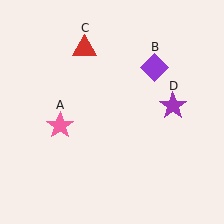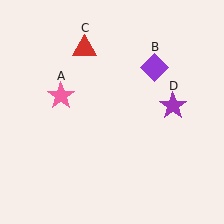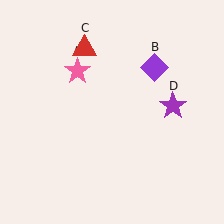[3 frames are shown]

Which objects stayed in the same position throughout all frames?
Purple diamond (object B) and red triangle (object C) and purple star (object D) remained stationary.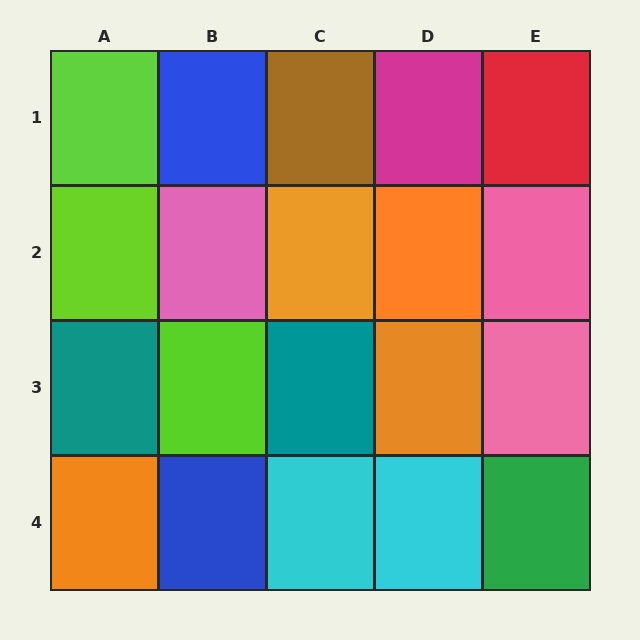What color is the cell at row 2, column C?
Orange.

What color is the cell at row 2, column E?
Pink.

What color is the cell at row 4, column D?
Cyan.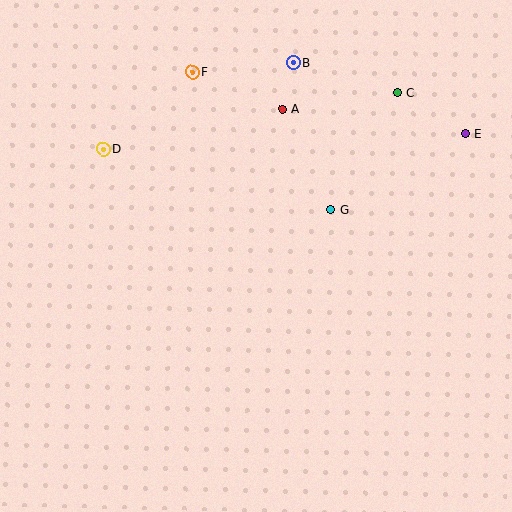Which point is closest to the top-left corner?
Point D is closest to the top-left corner.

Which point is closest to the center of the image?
Point G at (331, 210) is closest to the center.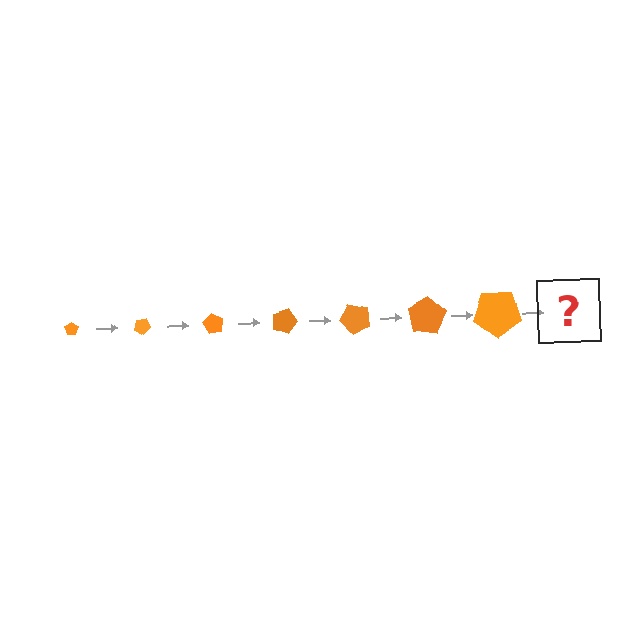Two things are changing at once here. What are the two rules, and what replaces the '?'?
The two rules are that the pentagon grows larger each step and it rotates 30 degrees each step. The '?' should be a pentagon, larger than the previous one and rotated 210 degrees from the start.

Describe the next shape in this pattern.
It should be a pentagon, larger than the previous one and rotated 210 degrees from the start.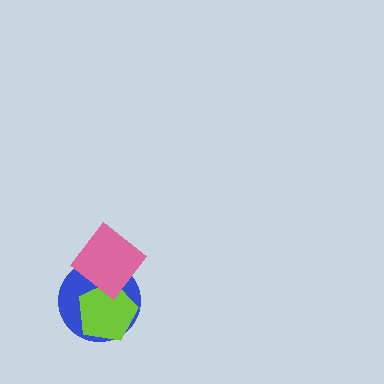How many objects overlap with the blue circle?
2 objects overlap with the blue circle.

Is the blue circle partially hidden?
Yes, it is partially covered by another shape.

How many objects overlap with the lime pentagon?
2 objects overlap with the lime pentagon.